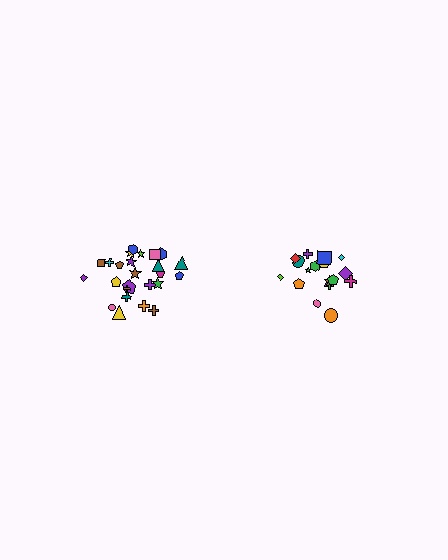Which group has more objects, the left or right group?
The left group.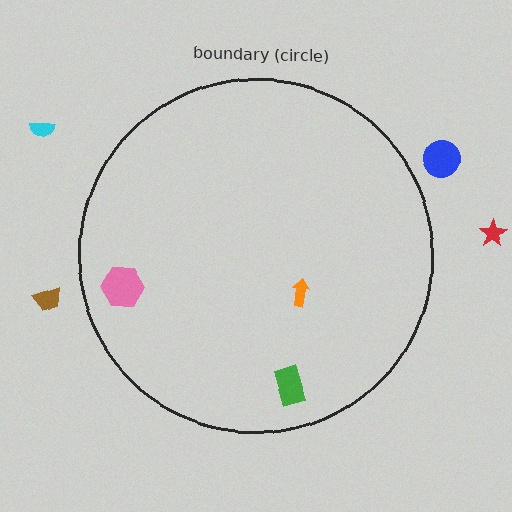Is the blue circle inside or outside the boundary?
Outside.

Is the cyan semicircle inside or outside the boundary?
Outside.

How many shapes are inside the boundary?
3 inside, 4 outside.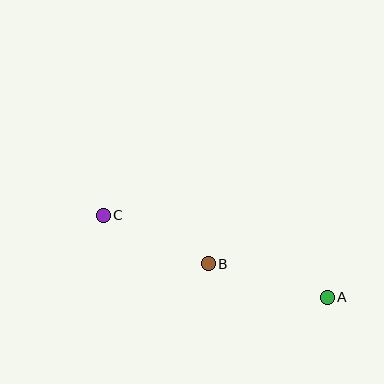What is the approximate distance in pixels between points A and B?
The distance between A and B is approximately 124 pixels.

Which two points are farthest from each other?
Points A and C are farthest from each other.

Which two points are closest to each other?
Points B and C are closest to each other.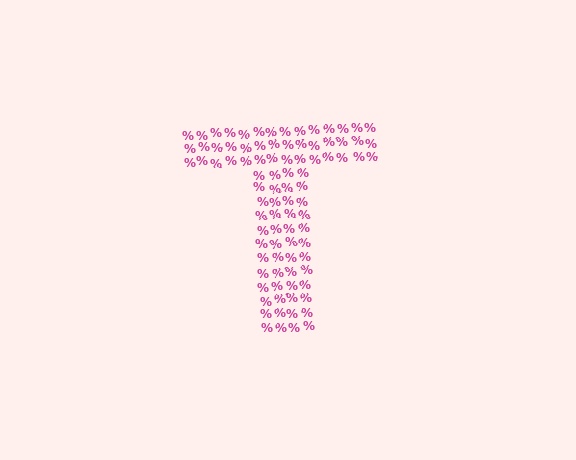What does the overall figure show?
The overall figure shows the letter T.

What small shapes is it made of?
It is made of small percent signs.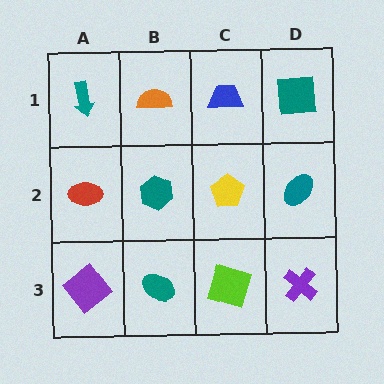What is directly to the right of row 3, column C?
A purple cross.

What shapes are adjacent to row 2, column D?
A teal square (row 1, column D), a purple cross (row 3, column D), a yellow pentagon (row 2, column C).